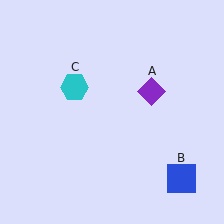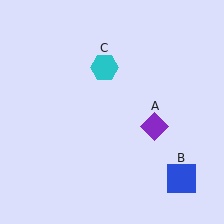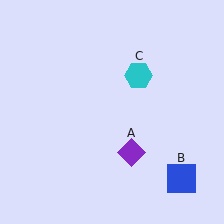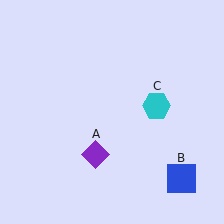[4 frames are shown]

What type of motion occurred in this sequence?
The purple diamond (object A), cyan hexagon (object C) rotated clockwise around the center of the scene.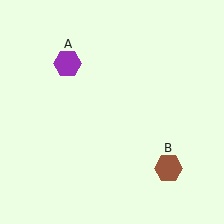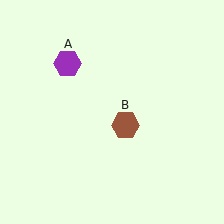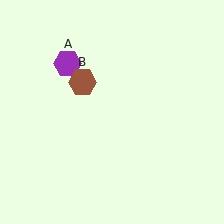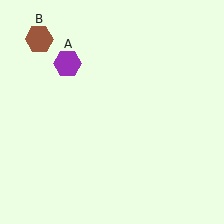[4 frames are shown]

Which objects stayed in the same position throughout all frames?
Purple hexagon (object A) remained stationary.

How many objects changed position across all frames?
1 object changed position: brown hexagon (object B).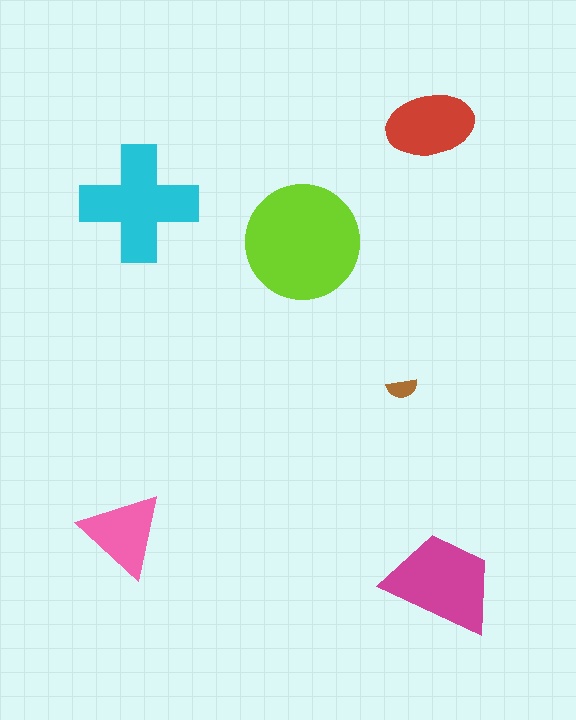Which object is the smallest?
The brown semicircle.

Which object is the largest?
The lime circle.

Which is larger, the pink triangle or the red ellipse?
The red ellipse.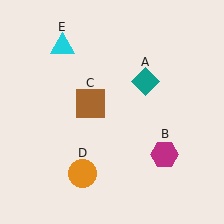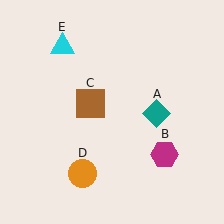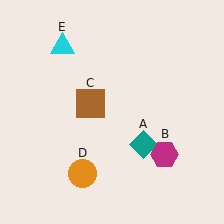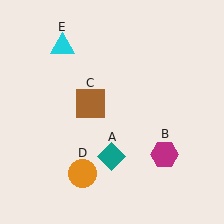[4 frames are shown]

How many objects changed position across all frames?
1 object changed position: teal diamond (object A).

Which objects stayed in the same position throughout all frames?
Magenta hexagon (object B) and brown square (object C) and orange circle (object D) and cyan triangle (object E) remained stationary.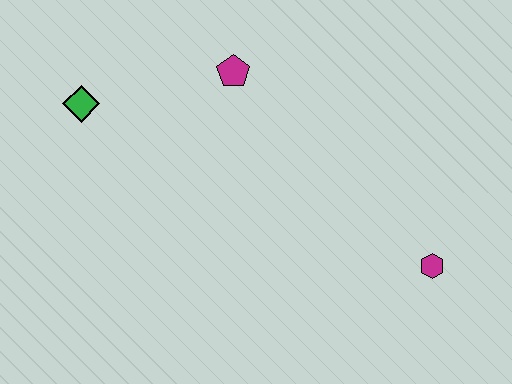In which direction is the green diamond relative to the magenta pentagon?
The green diamond is to the left of the magenta pentagon.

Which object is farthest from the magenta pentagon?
The magenta hexagon is farthest from the magenta pentagon.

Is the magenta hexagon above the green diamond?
No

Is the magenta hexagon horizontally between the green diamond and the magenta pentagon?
No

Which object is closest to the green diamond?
The magenta pentagon is closest to the green diamond.